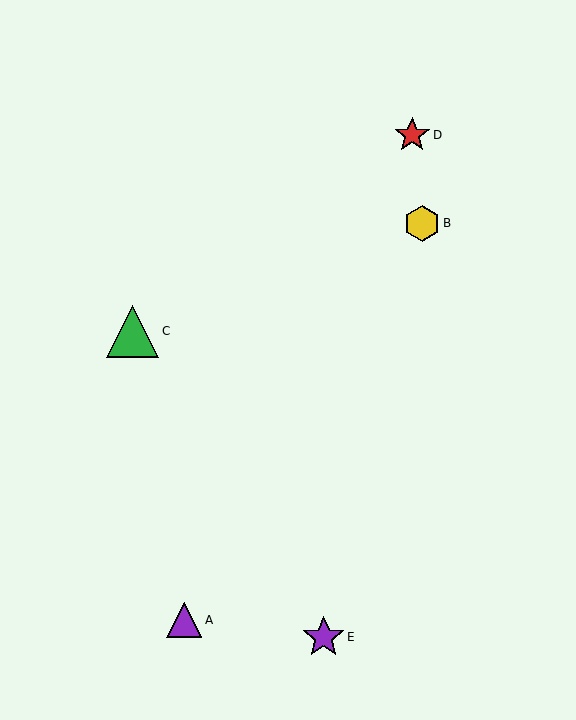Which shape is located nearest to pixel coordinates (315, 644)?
The purple star (labeled E) at (324, 637) is nearest to that location.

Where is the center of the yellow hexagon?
The center of the yellow hexagon is at (422, 223).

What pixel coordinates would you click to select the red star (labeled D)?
Click at (412, 135) to select the red star D.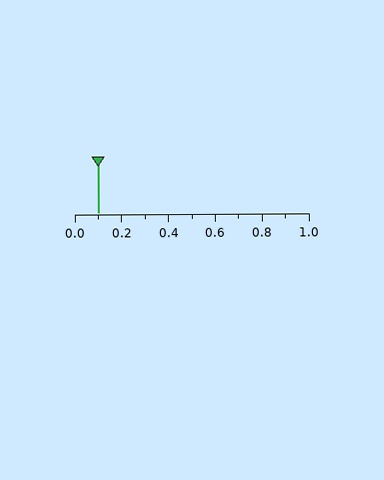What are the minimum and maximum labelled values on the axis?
The axis runs from 0.0 to 1.0.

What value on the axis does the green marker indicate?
The marker indicates approximately 0.1.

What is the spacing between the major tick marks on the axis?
The major ticks are spaced 0.2 apart.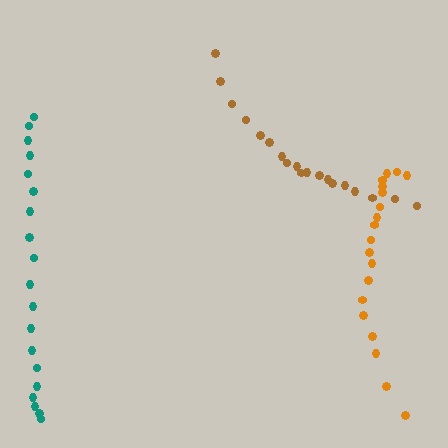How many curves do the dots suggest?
There are 3 distinct paths.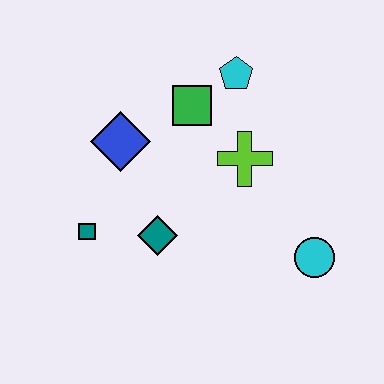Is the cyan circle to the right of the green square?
Yes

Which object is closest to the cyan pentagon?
The green square is closest to the cyan pentagon.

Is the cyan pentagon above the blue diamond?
Yes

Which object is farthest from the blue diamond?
The cyan circle is farthest from the blue diamond.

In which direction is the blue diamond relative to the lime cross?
The blue diamond is to the left of the lime cross.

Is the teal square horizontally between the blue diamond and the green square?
No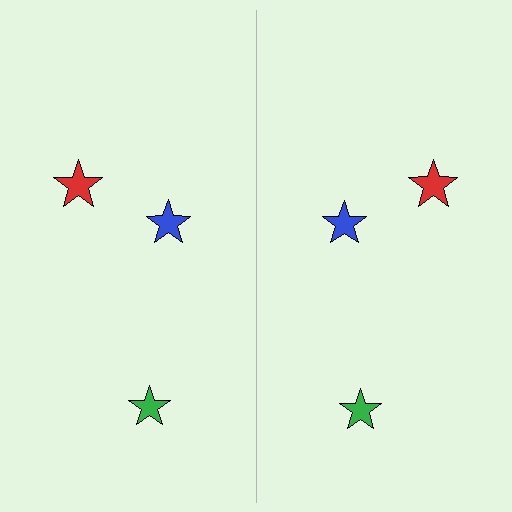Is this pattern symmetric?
Yes, this pattern has bilateral (reflection) symmetry.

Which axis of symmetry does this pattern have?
The pattern has a vertical axis of symmetry running through the center of the image.